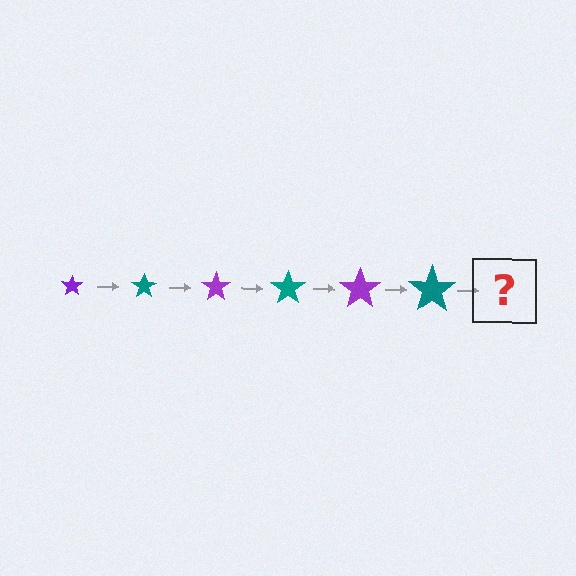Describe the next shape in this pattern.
It should be a purple star, larger than the previous one.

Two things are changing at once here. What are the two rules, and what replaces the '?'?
The two rules are that the star grows larger each step and the color cycles through purple and teal. The '?' should be a purple star, larger than the previous one.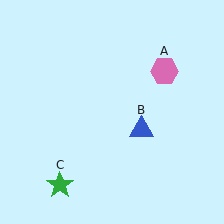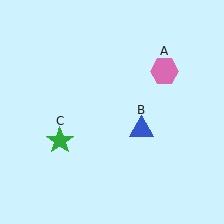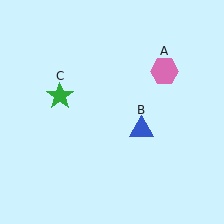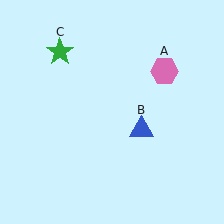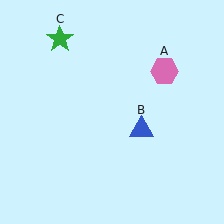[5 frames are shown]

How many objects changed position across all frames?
1 object changed position: green star (object C).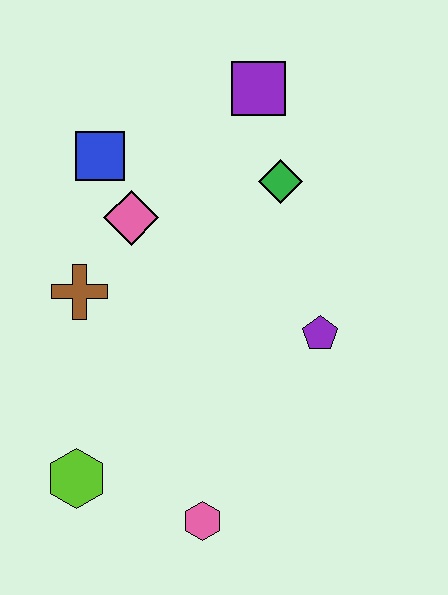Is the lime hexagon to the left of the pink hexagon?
Yes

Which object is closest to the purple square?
The green diamond is closest to the purple square.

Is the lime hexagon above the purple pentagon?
No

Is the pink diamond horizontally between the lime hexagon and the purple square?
Yes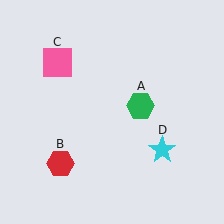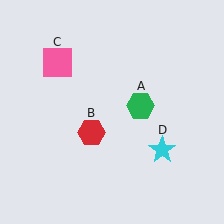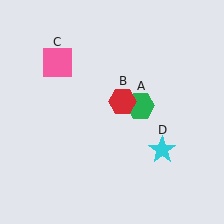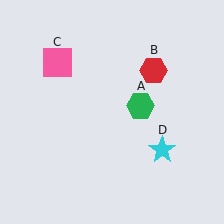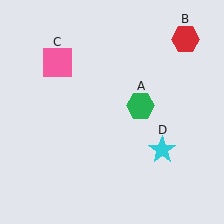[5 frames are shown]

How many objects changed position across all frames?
1 object changed position: red hexagon (object B).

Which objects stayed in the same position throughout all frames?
Green hexagon (object A) and pink square (object C) and cyan star (object D) remained stationary.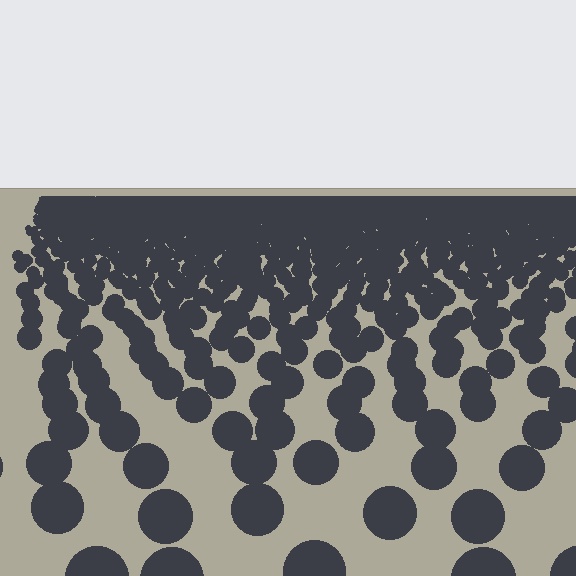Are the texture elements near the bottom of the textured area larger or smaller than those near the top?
Larger. Near the bottom, elements are closer to the viewer and appear at a bigger on-screen size.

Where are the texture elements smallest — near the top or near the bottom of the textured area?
Near the top.